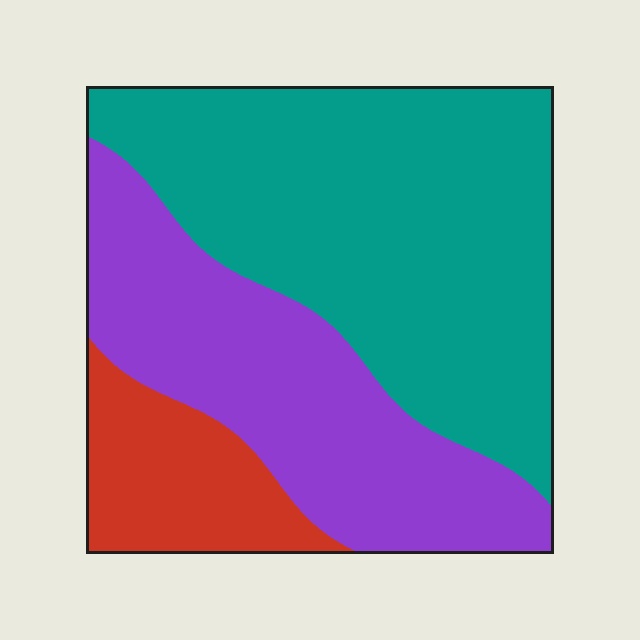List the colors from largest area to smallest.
From largest to smallest: teal, purple, red.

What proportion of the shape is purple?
Purple takes up between a third and a half of the shape.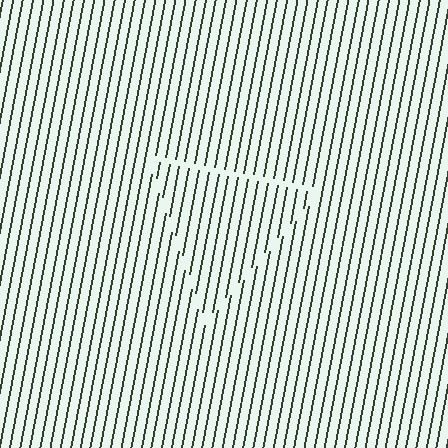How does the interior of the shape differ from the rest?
The interior of the shape contains the same grating, shifted by half a period — the contour is defined by the phase discontinuity where line-ends from the inner and outer gratings abut.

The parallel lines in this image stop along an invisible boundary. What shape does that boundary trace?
An illusory triangle. The interior of the shape contains the same grating, shifted by half a period — the contour is defined by the phase discontinuity where line-ends from the inner and outer gratings abut.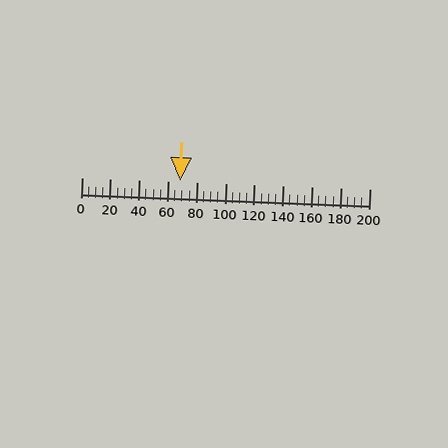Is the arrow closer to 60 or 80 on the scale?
The arrow is closer to 60.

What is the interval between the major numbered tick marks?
The major tick marks are spaced 20 units apart.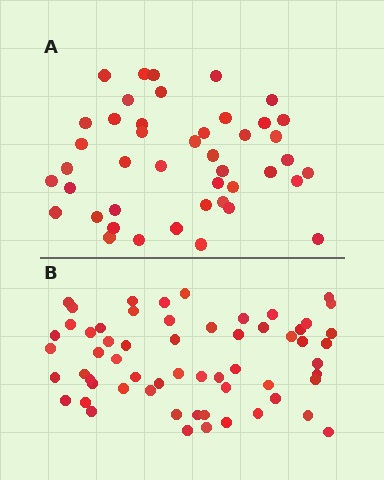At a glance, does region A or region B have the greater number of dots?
Region B (the bottom region) has more dots.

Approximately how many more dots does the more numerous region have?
Region B has approximately 15 more dots than region A.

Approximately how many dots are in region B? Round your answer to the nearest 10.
About 60 dots.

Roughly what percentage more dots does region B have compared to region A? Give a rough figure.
About 35% more.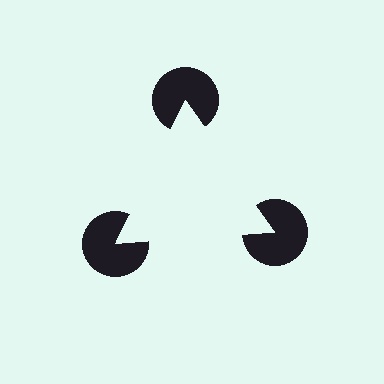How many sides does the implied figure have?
3 sides.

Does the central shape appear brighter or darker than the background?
It typically appears slightly brighter than the background, even though no actual brightness change is drawn.